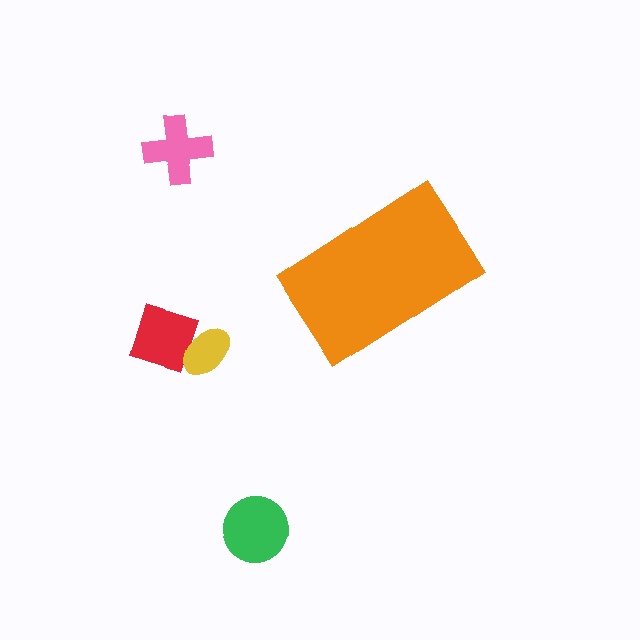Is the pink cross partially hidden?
No, the pink cross is fully visible.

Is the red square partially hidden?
No, the red square is fully visible.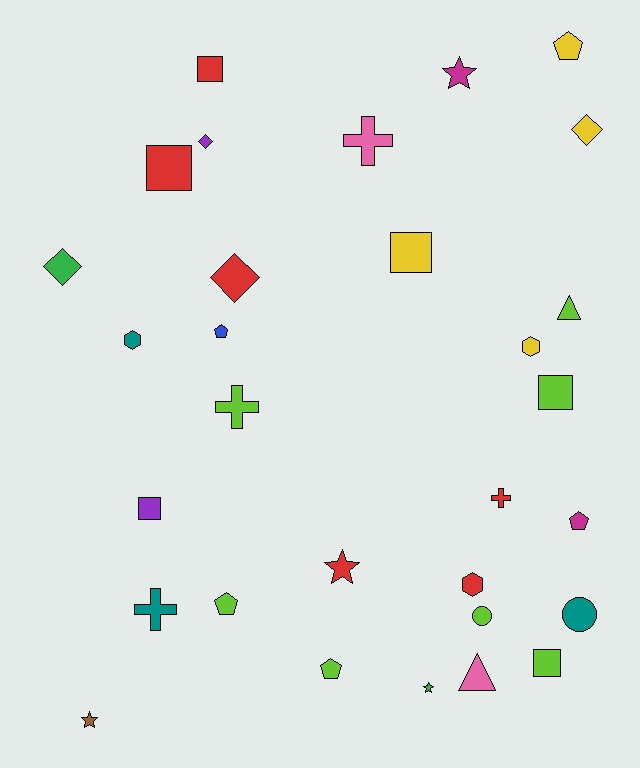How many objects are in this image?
There are 30 objects.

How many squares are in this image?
There are 6 squares.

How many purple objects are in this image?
There are 2 purple objects.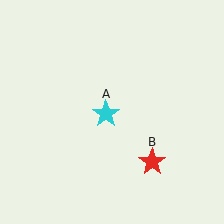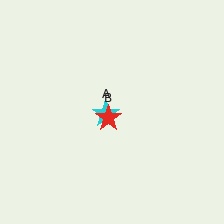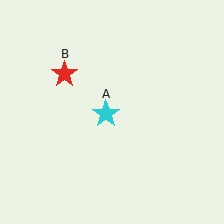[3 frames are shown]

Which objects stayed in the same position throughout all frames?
Cyan star (object A) remained stationary.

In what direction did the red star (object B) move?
The red star (object B) moved up and to the left.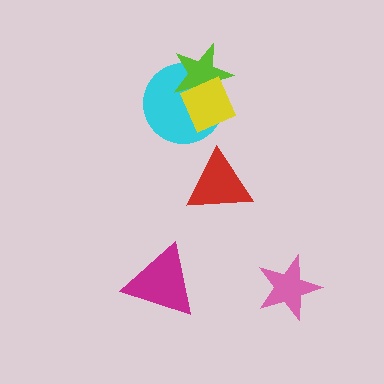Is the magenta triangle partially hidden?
No, no other shape covers it.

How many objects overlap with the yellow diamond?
2 objects overlap with the yellow diamond.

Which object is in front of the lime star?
The yellow diamond is in front of the lime star.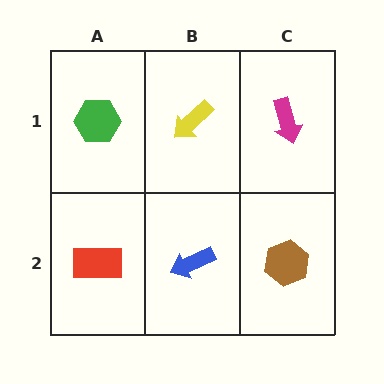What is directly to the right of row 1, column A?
A yellow arrow.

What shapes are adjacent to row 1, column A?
A red rectangle (row 2, column A), a yellow arrow (row 1, column B).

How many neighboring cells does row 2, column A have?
2.